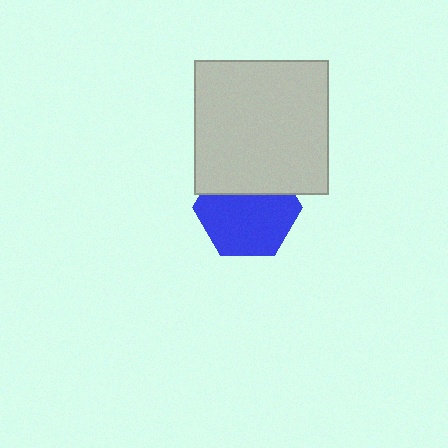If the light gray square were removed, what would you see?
You would see the complete blue hexagon.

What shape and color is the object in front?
The object in front is a light gray square.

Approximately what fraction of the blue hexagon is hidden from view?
Roughly 34% of the blue hexagon is hidden behind the light gray square.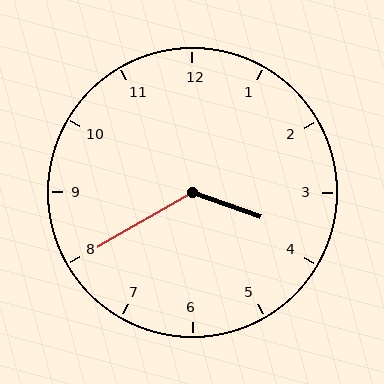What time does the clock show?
3:40.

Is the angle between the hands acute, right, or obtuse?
It is obtuse.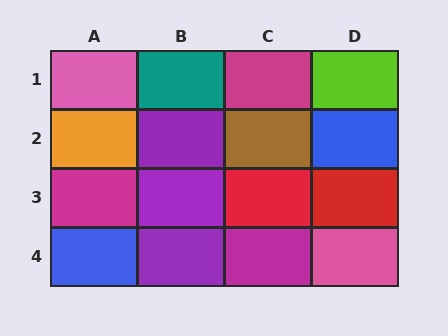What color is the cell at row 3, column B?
Purple.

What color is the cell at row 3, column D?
Red.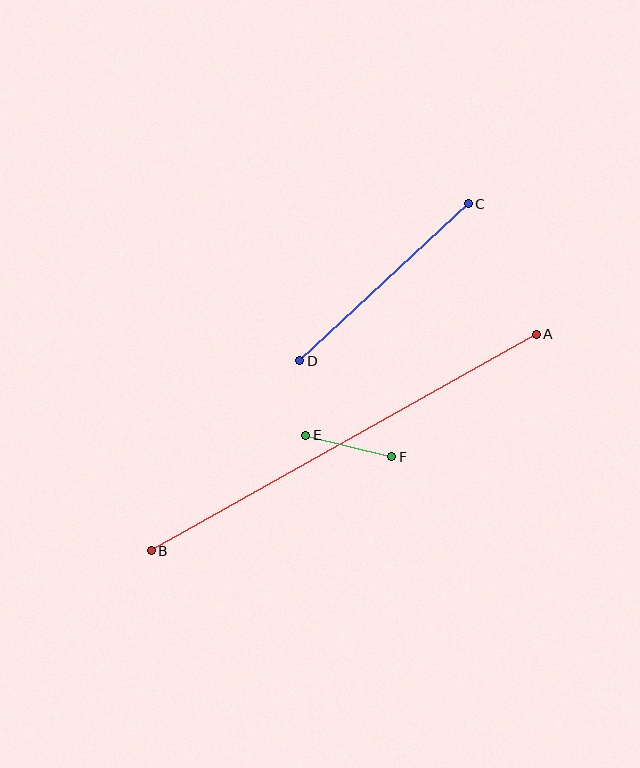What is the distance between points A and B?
The distance is approximately 442 pixels.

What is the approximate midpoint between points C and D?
The midpoint is at approximately (384, 282) pixels.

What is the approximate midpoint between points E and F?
The midpoint is at approximately (349, 446) pixels.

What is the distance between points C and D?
The distance is approximately 231 pixels.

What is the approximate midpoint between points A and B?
The midpoint is at approximately (344, 443) pixels.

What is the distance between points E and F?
The distance is approximately 89 pixels.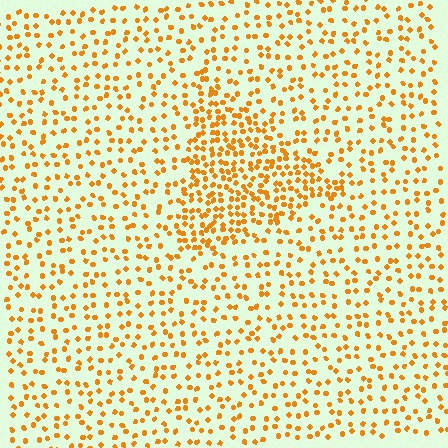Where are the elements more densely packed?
The elements are more densely packed inside the triangle boundary.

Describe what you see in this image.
The image contains small orange elements arranged at two different densities. A triangle-shaped region is visible where the elements are more densely packed than the surrounding area.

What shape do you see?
I see a triangle.